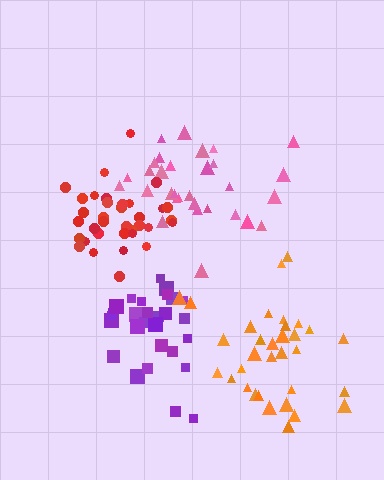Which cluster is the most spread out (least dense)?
Orange.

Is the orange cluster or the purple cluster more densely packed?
Purple.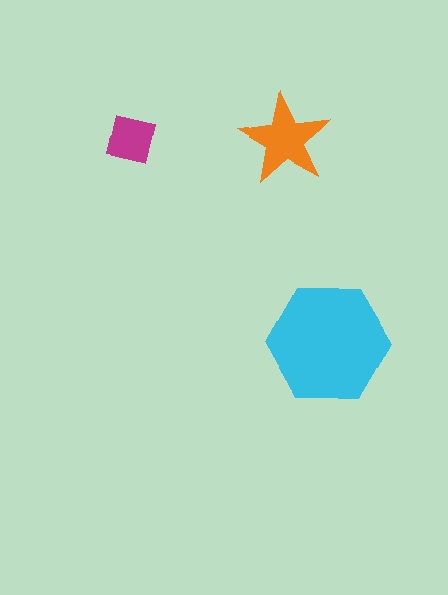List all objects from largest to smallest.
The cyan hexagon, the orange star, the magenta square.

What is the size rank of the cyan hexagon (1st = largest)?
1st.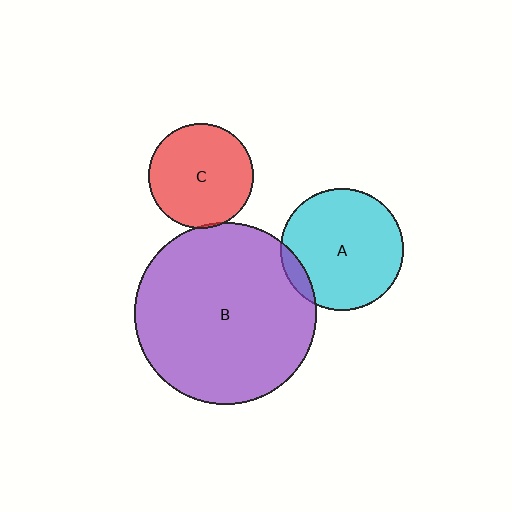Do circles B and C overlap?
Yes.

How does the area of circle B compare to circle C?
Approximately 3.0 times.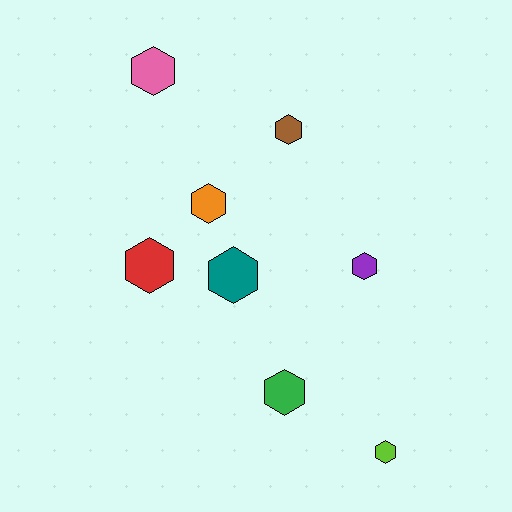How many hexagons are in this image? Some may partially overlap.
There are 8 hexagons.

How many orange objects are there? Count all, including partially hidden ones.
There is 1 orange object.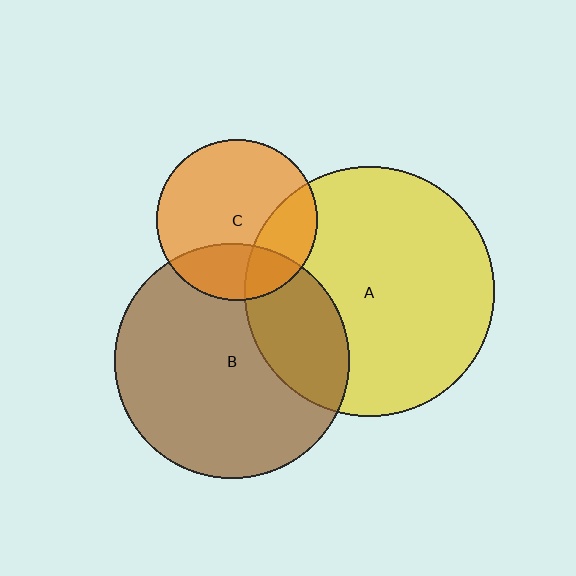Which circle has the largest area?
Circle A (yellow).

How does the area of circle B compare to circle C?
Approximately 2.1 times.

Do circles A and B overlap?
Yes.